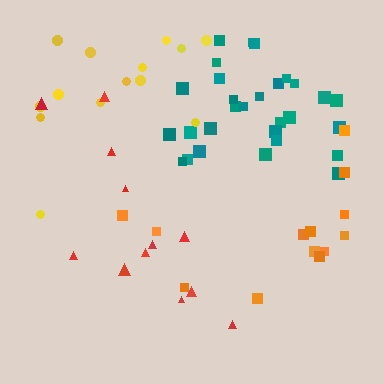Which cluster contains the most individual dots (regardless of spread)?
Teal (29).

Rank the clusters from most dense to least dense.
teal, yellow, orange, red.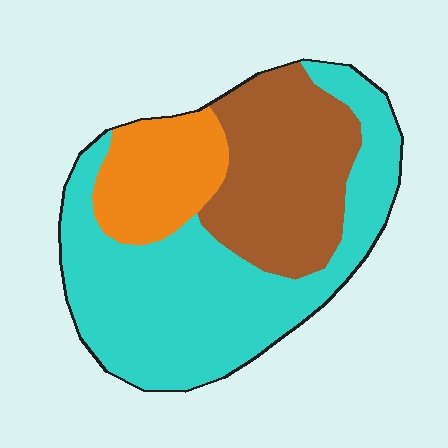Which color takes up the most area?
Cyan, at roughly 55%.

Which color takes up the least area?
Orange, at roughly 15%.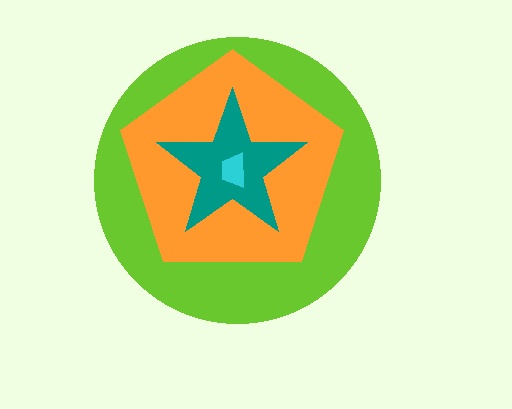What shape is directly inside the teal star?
The cyan trapezoid.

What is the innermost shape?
The cyan trapezoid.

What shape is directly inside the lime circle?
The orange pentagon.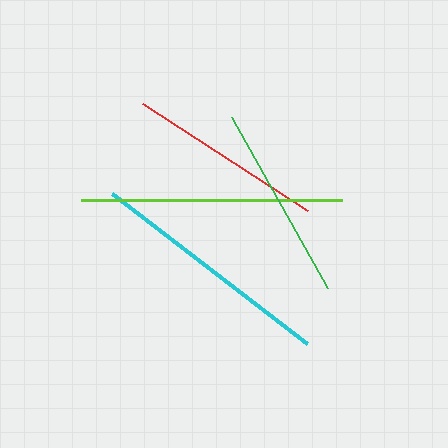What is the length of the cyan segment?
The cyan segment is approximately 246 pixels long.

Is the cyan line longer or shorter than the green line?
The cyan line is longer than the green line.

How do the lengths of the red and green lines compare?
The red and green lines are approximately the same length.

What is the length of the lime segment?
The lime segment is approximately 261 pixels long.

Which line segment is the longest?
The lime line is the longest at approximately 261 pixels.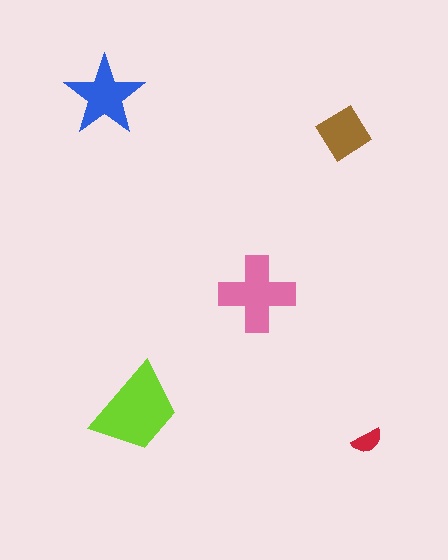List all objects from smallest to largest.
The red semicircle, the brown diamond, the blue star, the pink cross, the lime trapezoid.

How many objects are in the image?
There are 5 objects in the image.